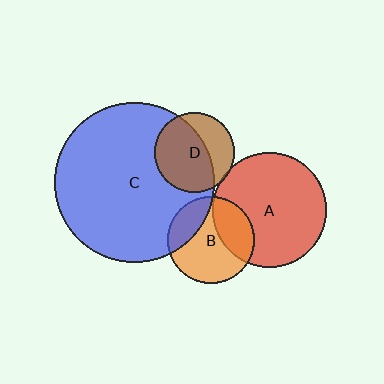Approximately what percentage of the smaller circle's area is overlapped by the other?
Approximately 30%.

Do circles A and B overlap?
Yes.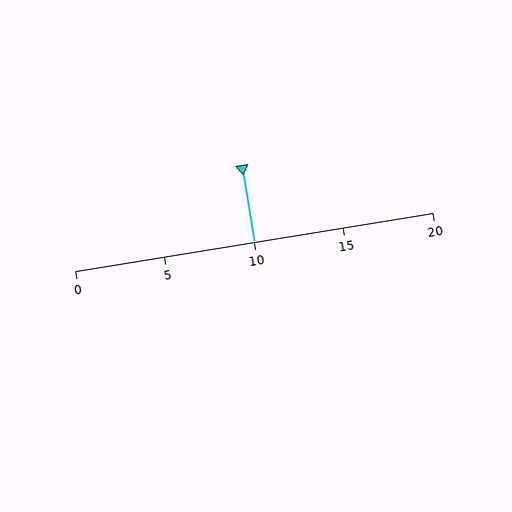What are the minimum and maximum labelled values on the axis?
The axis runs from 0 to 20.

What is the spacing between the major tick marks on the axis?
The major ticks are spaced 5 apart.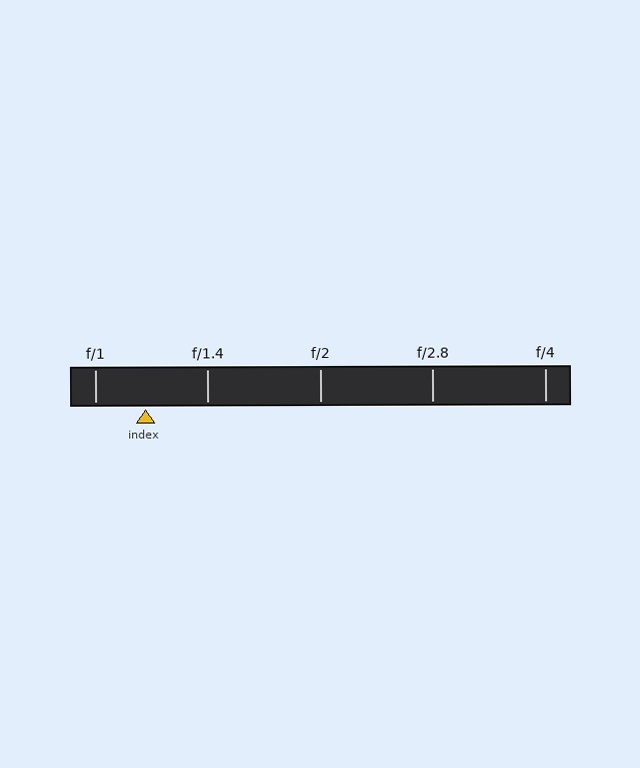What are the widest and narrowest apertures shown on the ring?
The widest aperture shown is f/1 and the narrowest is f/4.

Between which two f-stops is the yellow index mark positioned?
The index mark is between f/1 and f/1.4.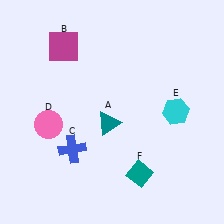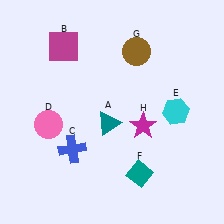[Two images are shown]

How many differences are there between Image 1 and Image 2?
There are 2 differences between the two images.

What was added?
A brown circle (G), a magenta star (H) were added in Image 2.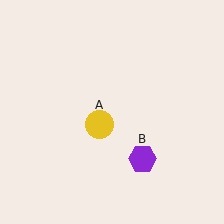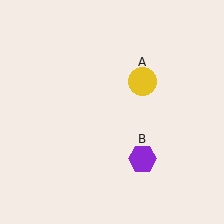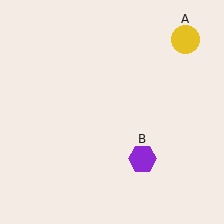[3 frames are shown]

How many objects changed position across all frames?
1 object changed position: yellow circle (object A).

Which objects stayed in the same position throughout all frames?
Purple hexagon (object B) remained stationary.